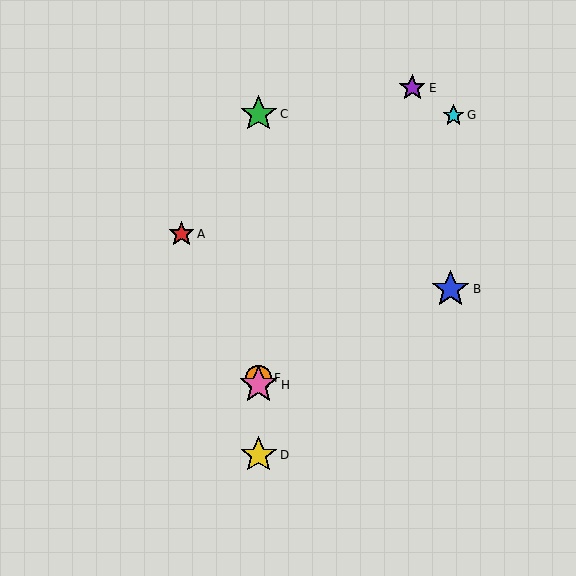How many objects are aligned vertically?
4 objects (C, D, F, H) are aligned vertically.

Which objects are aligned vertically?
Objects C, D, F, H are aligned vertically.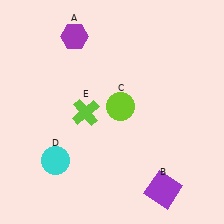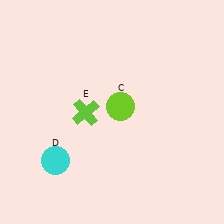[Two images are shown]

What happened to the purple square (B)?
The purple square (B) was removed in Image 2. It was in the bottom-right area of Image 1.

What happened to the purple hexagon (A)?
The purple hexagon (A) was removed in Image 2. It was in the top-left area of Image 1.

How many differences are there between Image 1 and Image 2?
There are 2 differences between the two images.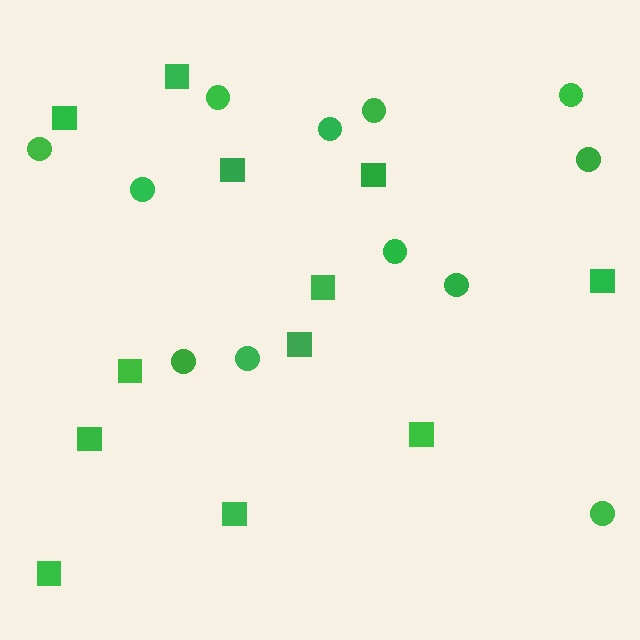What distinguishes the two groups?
There are 2 groups: one group of circles (12) and one group of squares (12).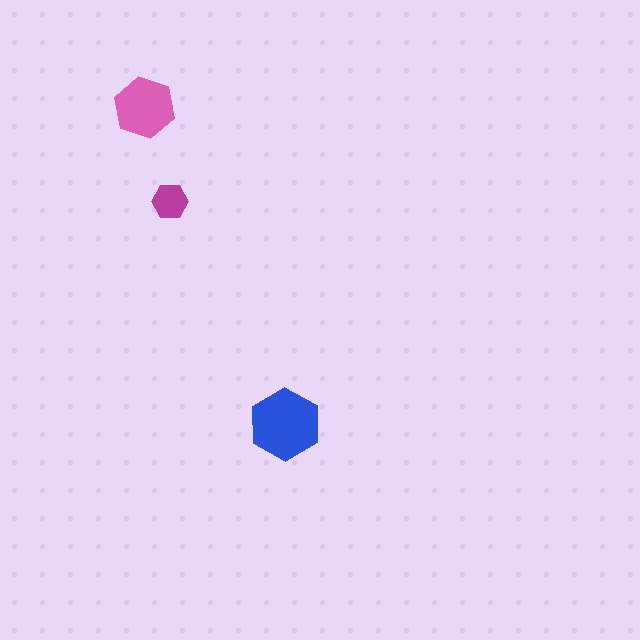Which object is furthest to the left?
The pink hexagon is leftmost.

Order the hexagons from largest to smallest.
the blue one, the pink one, the magenta one.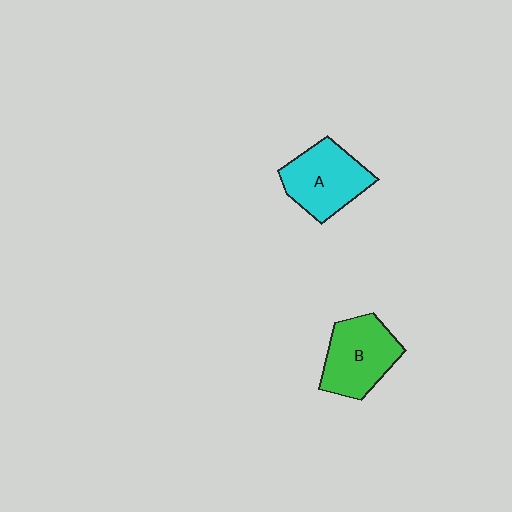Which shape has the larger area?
Shape B (green).